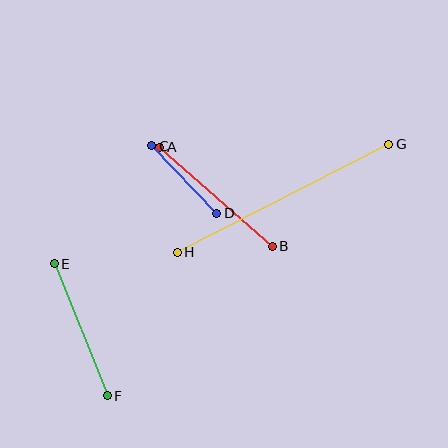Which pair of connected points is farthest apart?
Points G and H are farthest apart.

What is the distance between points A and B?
The distance is approximately 150 pixels.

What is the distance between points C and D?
The distance is approximately 94 pixels.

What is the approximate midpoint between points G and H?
The midpoint is at approximately (283, 198) pixels.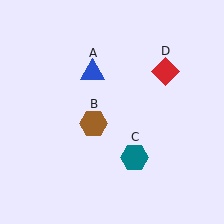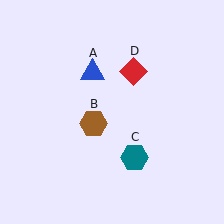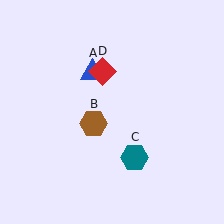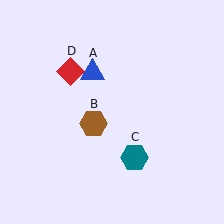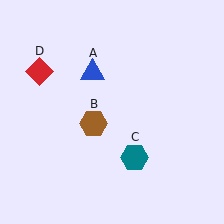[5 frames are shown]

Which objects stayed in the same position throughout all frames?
Blue triangle (object A) and brown hexagon (object B) and teal hexagon (object C) remained stationary.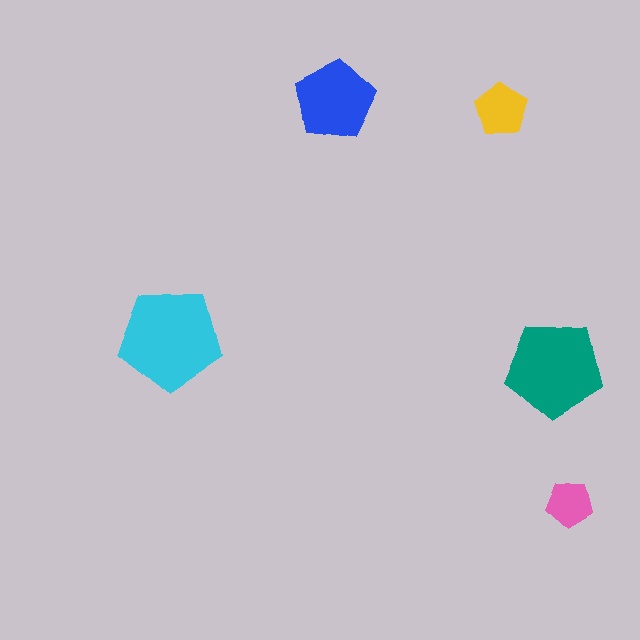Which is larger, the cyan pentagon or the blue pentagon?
The cyan one.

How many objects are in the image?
There are 5 objects in the image.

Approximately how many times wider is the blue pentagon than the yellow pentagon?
About 1.5 times wider.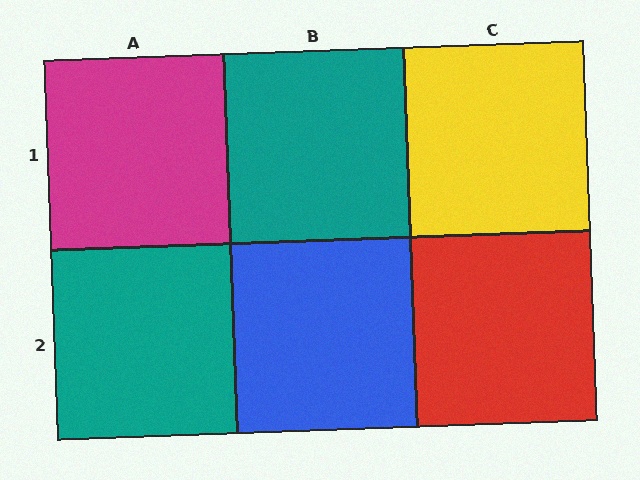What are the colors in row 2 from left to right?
Teal, blue, red.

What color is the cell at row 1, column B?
Teal.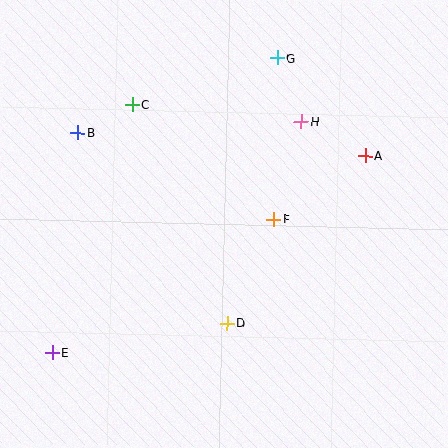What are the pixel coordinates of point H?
Point H is at (301, 122).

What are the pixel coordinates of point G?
Point G is at (277, 58).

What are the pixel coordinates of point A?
Point A is at (365, 156).